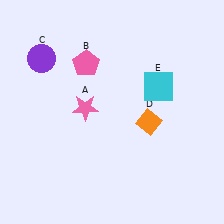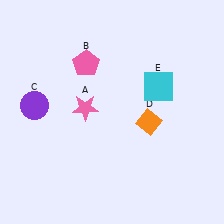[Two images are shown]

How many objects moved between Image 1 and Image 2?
1 object moved between the two images.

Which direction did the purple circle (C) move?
The purple circle (C) moved down.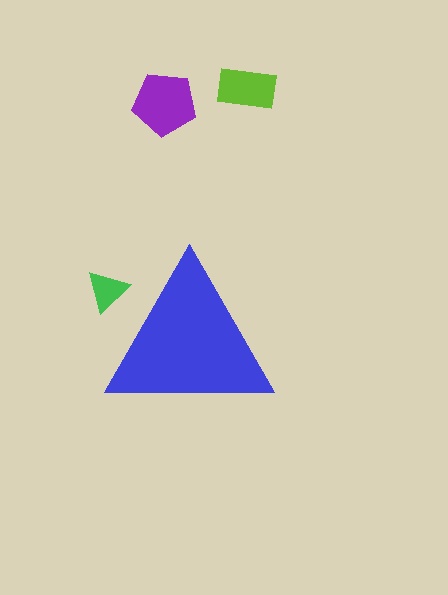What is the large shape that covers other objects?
A blue triangle.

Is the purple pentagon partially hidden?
No, the purple pentagon is fully visible.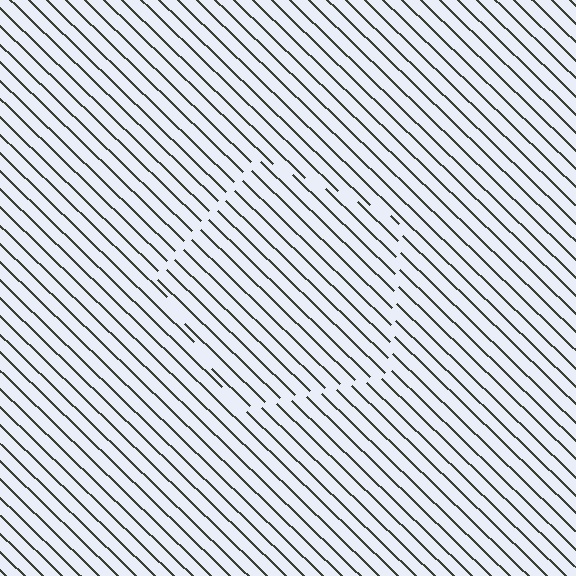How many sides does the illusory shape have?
5 sides — the line-ends trace a pentagon.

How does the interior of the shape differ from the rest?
The interior of the shape contains the same grating, shifted by half a period — the contour is defined by the phase discontinuity where line-ends from the inner and outer gratings abut.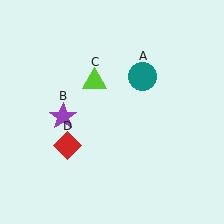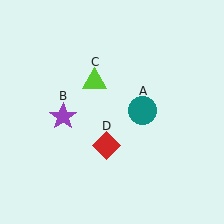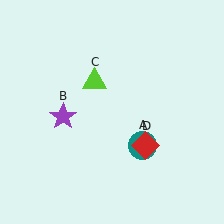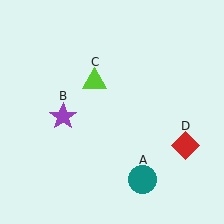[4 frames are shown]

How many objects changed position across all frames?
2 objects changed position: teal circle (object A), red diamond (object D).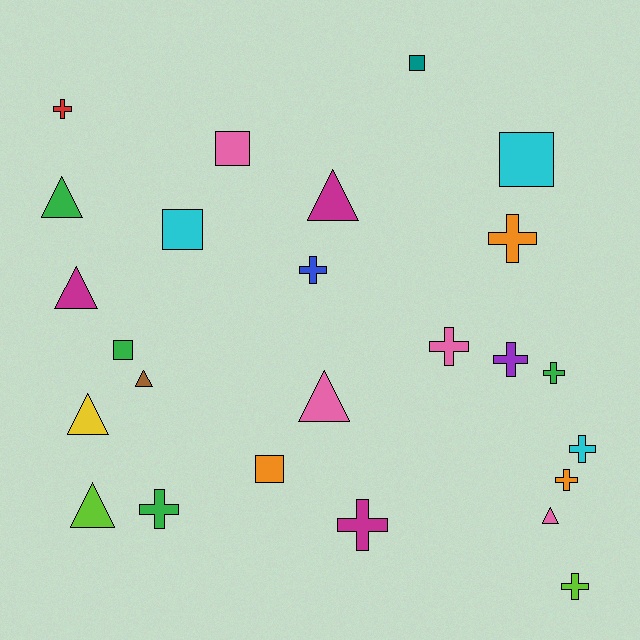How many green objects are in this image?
There are 4 green objects.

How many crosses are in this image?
There are 11 crosses.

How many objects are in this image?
There are 25 objects.